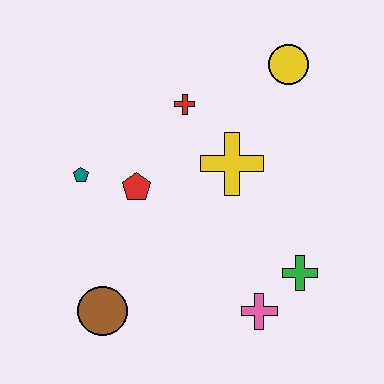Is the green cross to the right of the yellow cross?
Yes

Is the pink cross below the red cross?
Yes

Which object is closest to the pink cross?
The green cross is closest to the pink cross.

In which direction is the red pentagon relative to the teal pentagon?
The red pentagon is to the right of the teal pentagon.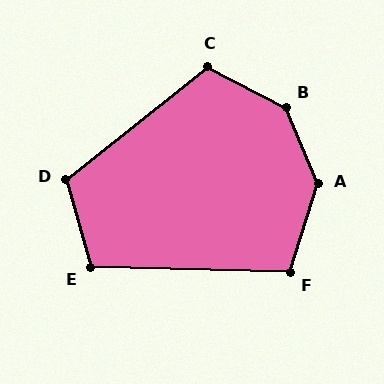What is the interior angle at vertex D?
Approximately 113 degrees (obtuse).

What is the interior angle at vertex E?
Approximately 107 degrees (obtuse).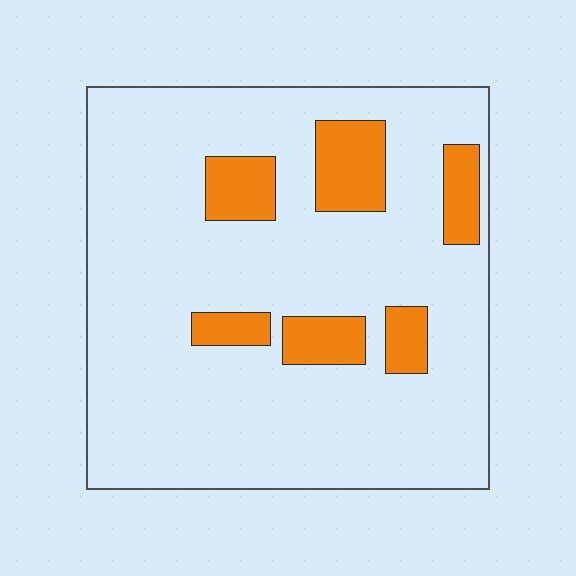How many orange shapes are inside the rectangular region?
6.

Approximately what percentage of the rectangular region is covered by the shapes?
Approximately 15%.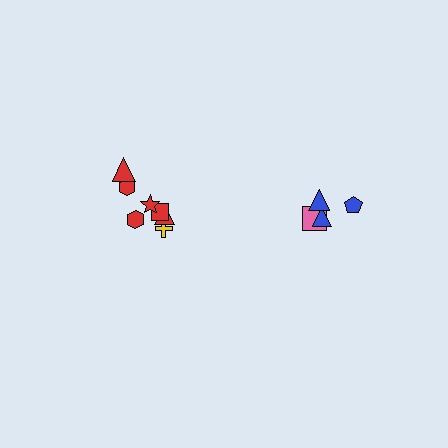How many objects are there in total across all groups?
There are 11 objects.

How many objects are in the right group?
There are 4 objects.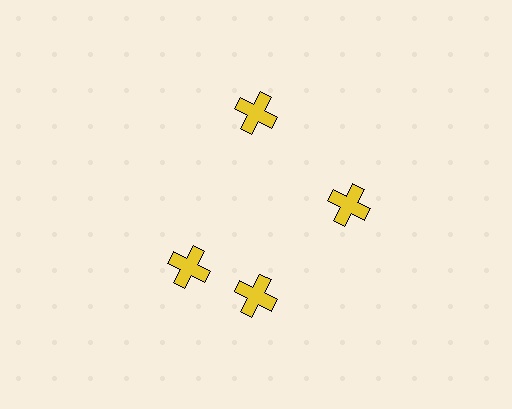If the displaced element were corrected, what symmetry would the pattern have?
It would have 4-fold rotational symmetry — the pattern would map onto itself every 90 degrees.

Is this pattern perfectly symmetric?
No. The 4 yellow crosses are arranged in a ring, but one element near the 9 o'clock position is rotated out of alignment along the ring, breaking the 4-fold rotational symmetry.